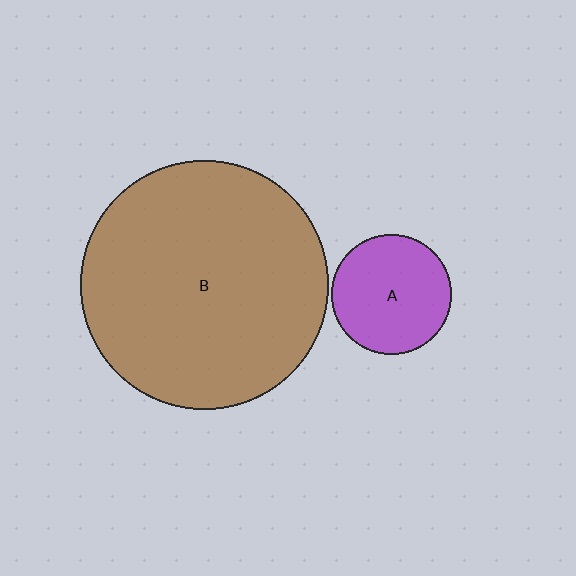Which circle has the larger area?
Circle B (brown).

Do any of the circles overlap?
No, none of the circles overlap.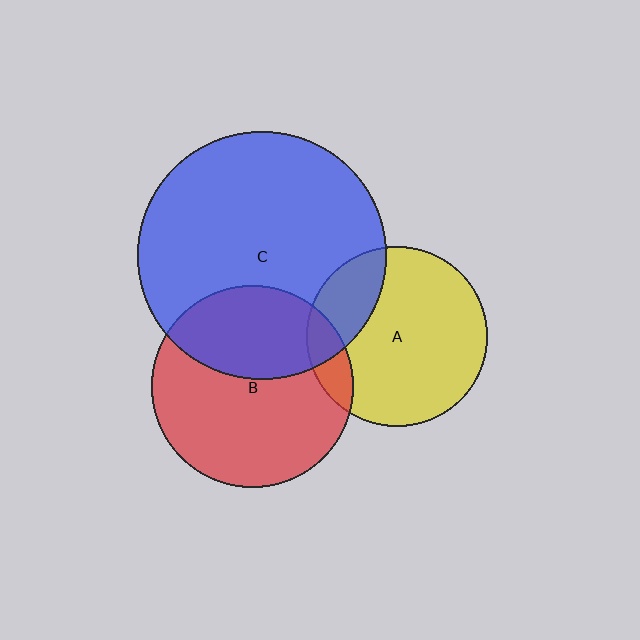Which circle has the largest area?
Circle C (blue).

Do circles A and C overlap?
Yes.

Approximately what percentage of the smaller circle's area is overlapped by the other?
Approximately 20%.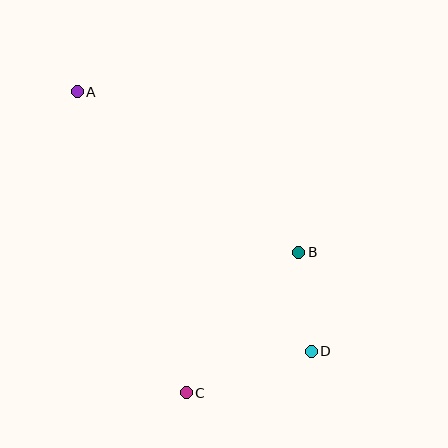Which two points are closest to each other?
Points B and D are closest to each other.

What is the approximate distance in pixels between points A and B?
The distance between A and B is approximately 273 pixels.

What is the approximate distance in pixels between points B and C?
The distance between B and C is approximately 180 pixels.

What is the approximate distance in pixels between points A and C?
The distance between A and C is approximately 320 pixels.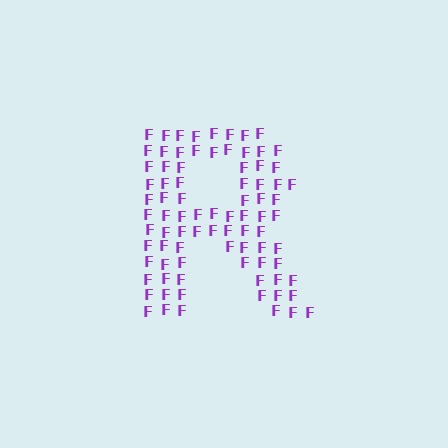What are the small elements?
The small elements are letter F's.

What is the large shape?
The large shape is the letter R.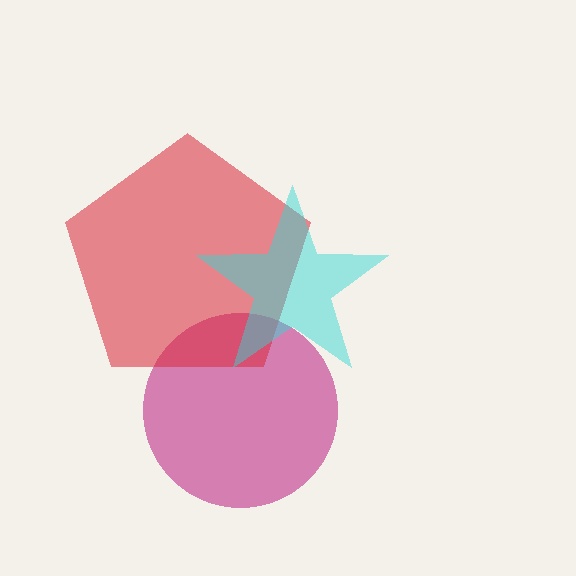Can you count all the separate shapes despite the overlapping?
Yes, there are 3 separate shapes.